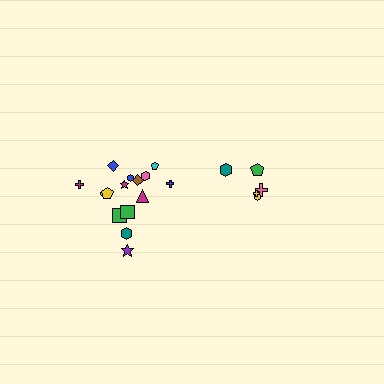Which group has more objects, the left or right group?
The left group.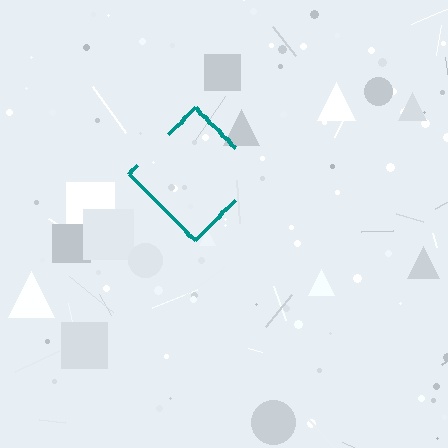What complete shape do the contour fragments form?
The contour fragments form a diamond.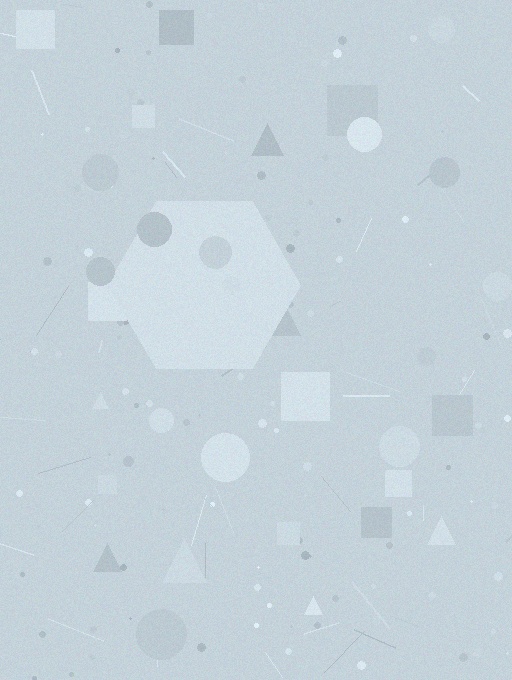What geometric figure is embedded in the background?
A hexagon is embedded in the background.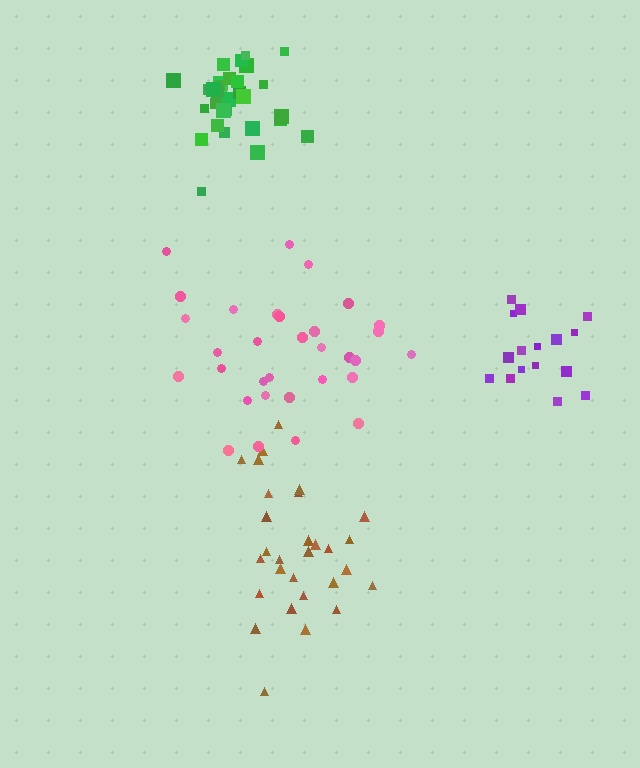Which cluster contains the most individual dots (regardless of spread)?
Pink (32).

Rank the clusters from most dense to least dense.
green, purple, brown, pink.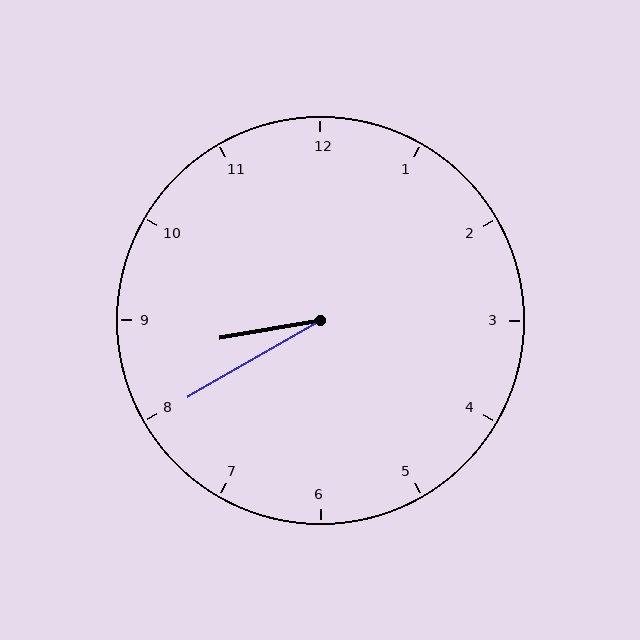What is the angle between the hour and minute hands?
Approximately 20 degrees.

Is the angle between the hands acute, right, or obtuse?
It is acute.